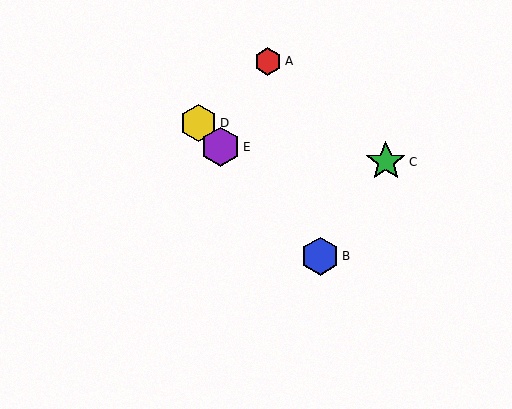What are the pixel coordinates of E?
Object E is at (220, 147).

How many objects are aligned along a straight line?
3 objects (B, D, E) are aligned along a straight line.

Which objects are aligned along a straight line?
Objects B, D, E are aligned along a straight line.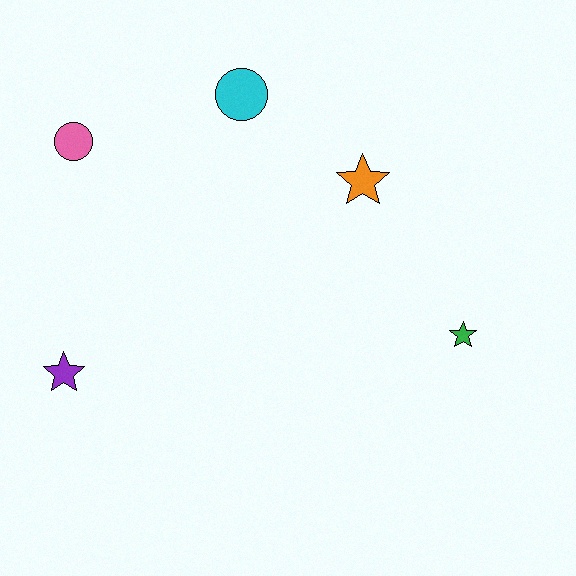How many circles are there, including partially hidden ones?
There are 2 circles.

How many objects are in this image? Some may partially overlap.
There are 5 objects.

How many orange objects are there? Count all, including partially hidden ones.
There is 1 orange object.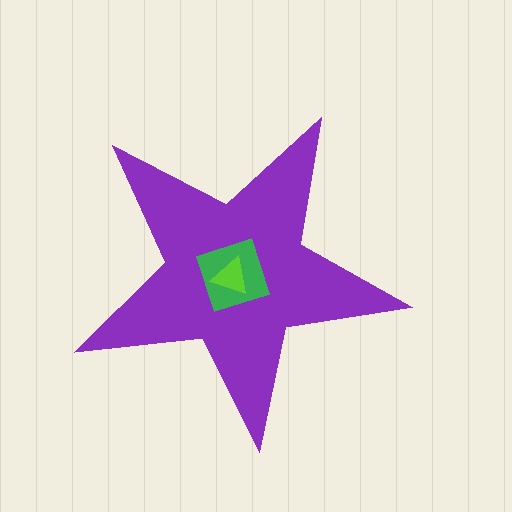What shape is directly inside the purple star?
The green square.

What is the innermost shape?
The lime triangle.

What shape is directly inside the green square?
The lime triangle.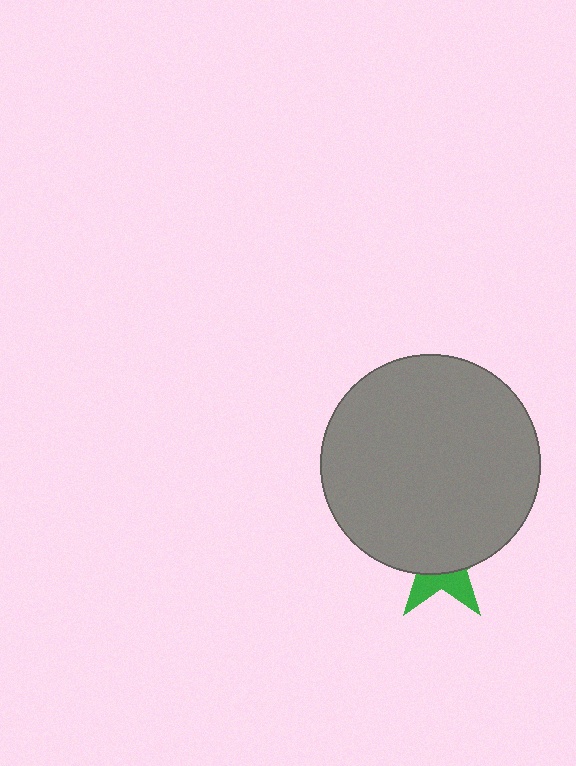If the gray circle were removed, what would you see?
You would see the complete green star.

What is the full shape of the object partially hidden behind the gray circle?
The partially hidden object is a green star.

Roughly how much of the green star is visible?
A small part of it is visible (roughly 33%).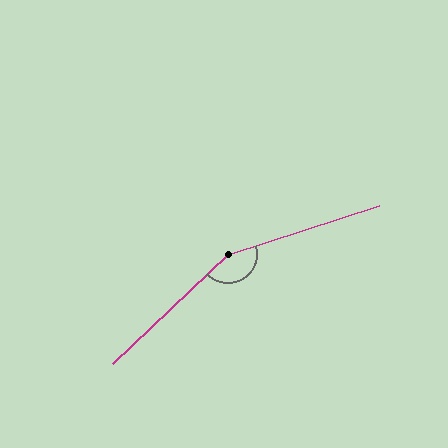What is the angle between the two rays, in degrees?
Approximately 155 degrees.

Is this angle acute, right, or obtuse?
It is obtuse.